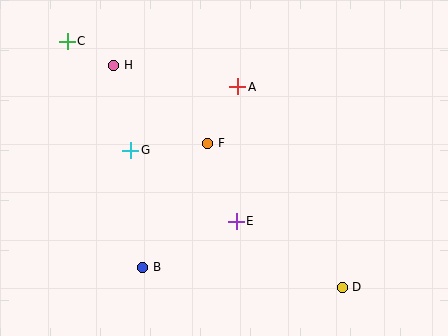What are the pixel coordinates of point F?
Point F is at (208, 143).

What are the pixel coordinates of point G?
Point G is at (131, 150).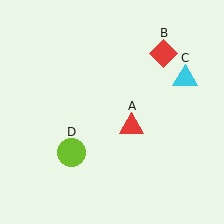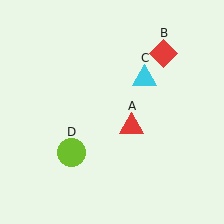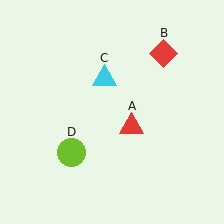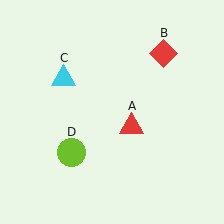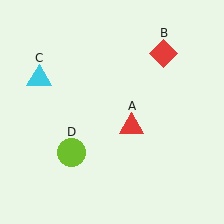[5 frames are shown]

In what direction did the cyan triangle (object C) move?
The cyan triangle (object C) moved left.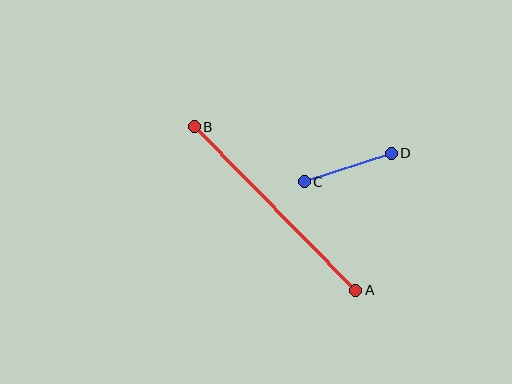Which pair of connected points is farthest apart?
Points A and B are farthest apart.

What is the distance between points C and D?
The distance is approximately 91 pixels.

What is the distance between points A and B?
The distance is approximately 230 pixels.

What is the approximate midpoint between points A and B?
The midpoint is at approximately (275, 209) pixels.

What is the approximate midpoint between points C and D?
The midpoint is at approximately (348, 167) pixels.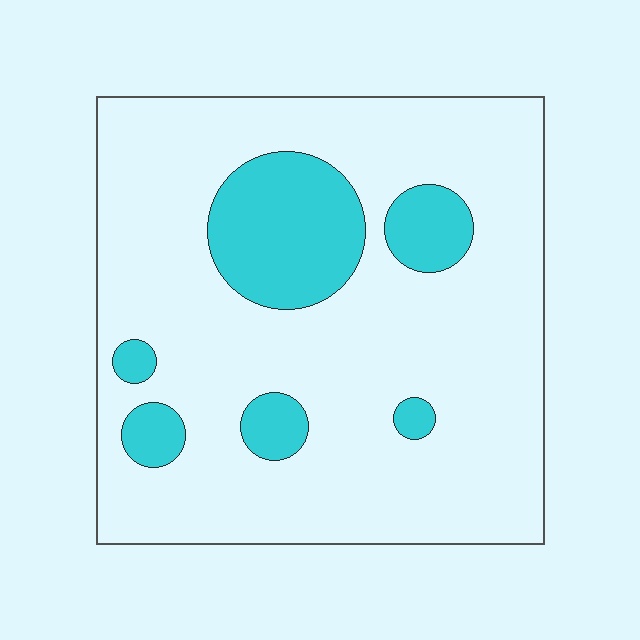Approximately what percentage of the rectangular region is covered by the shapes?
Approximately 20%.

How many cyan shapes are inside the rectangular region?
6.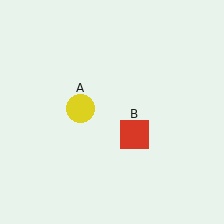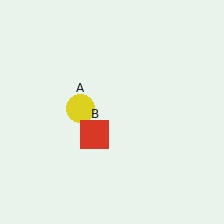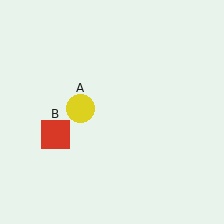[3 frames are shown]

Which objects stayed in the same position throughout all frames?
Yellow circle (object A) remained stationary.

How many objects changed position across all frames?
1 object changed position: red square (object B).